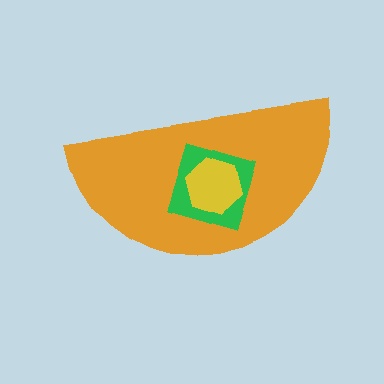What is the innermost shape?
The yellow hexagon.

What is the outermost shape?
The orange semicircle.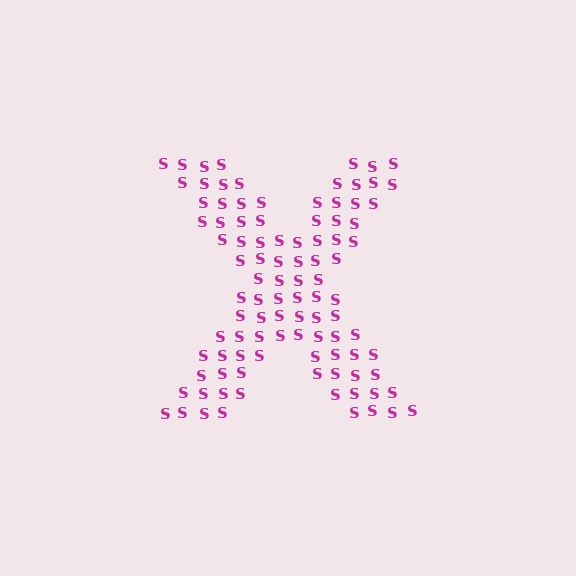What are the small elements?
The small elements are letter S's.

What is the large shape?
The large shape is the letter X.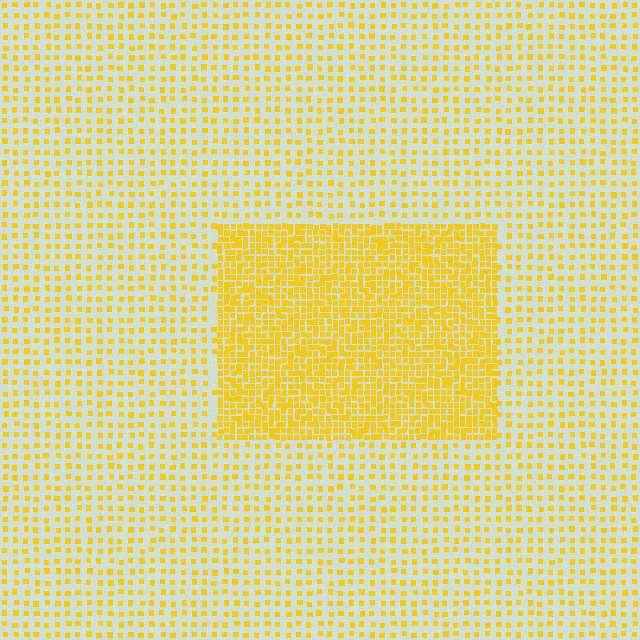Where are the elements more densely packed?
The elements are more densely packed inside the rectangle boundary.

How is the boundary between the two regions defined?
The boundary is defined by a change in element density (approximately 2.7x ratio). All elements are the same color, size, and shape.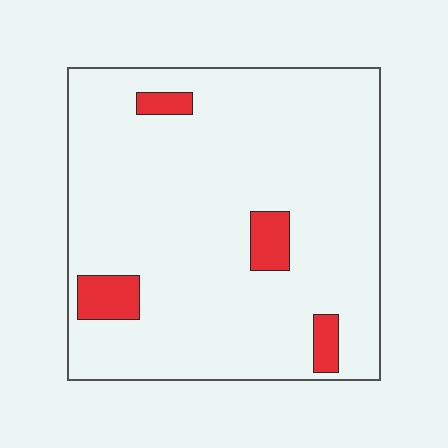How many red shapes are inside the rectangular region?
4.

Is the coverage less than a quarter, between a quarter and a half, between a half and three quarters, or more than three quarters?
Less than a quarter.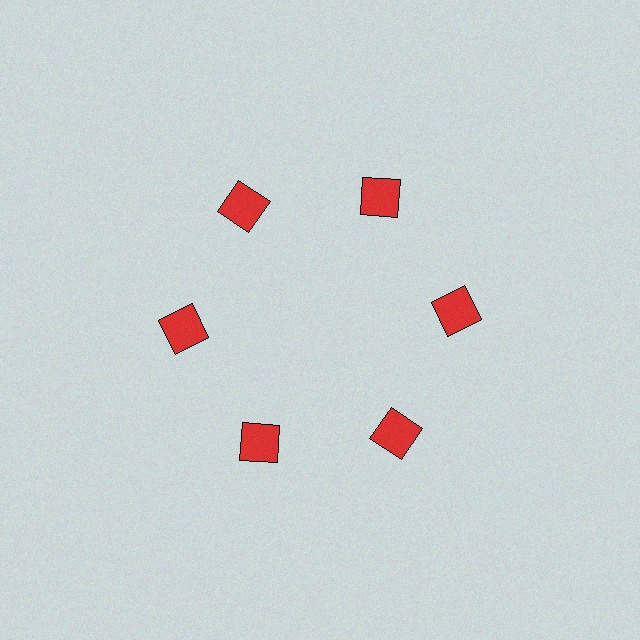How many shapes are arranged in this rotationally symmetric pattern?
There are 6 shapes, arranged in 6 groups of 1.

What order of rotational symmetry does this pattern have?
This pattern has 6-fold rotational symmetry.